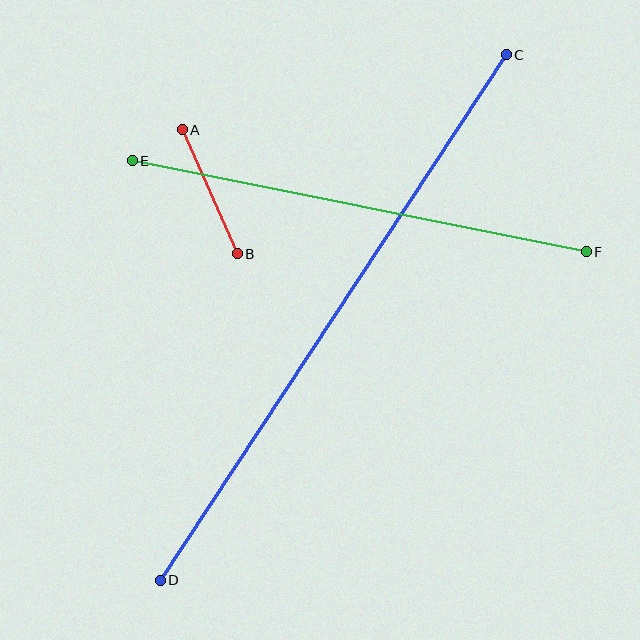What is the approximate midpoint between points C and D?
The midpoint is at approximately (333, 317) pixels.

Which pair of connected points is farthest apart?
Points C and D are farthest apart.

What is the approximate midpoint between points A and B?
The midpoint is at approximately (210, 192) pixels.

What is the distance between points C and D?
The distance is approximately 629 pixels.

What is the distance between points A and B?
The distance is approximately 136 pixels.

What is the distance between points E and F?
The distance is approximately 463 pixels.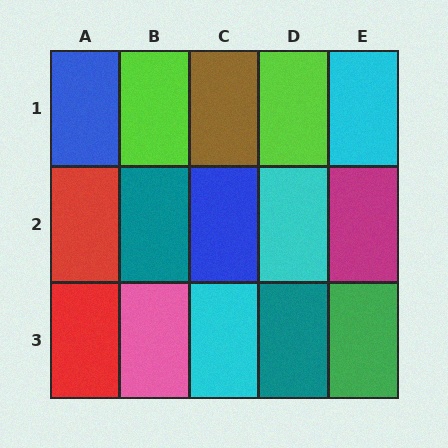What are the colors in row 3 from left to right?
Red, pink, cyan, teal, green.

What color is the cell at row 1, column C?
Brown.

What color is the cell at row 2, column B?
Teal.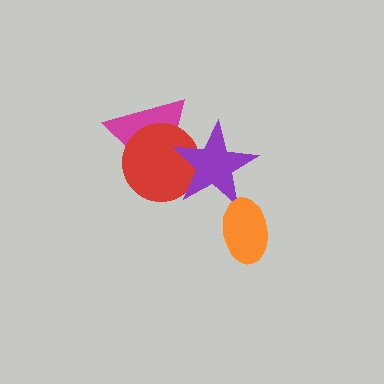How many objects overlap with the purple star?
2 objects overlap with the purple star.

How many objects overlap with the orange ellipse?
0 objects overlap with the orange ellipse.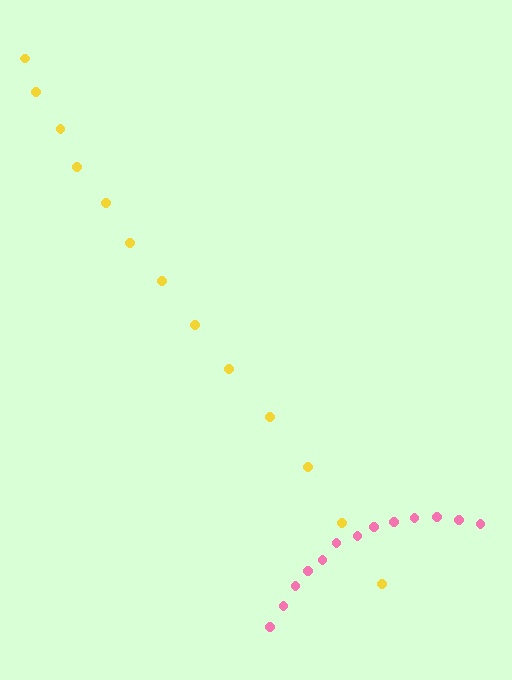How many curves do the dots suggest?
There are 2 distinct paths.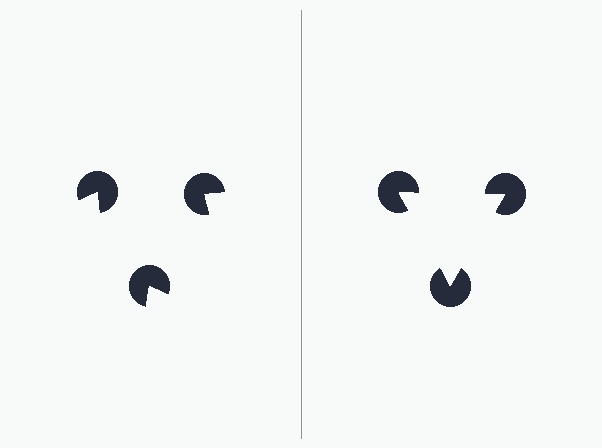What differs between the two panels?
The pac-man discs are positioned identically on both sides; only the wedge orientations differ. On the right they align to a triangle; on the left they are misaligned.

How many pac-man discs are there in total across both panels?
6 — 3 on each side.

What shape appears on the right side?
An illusory triangle.